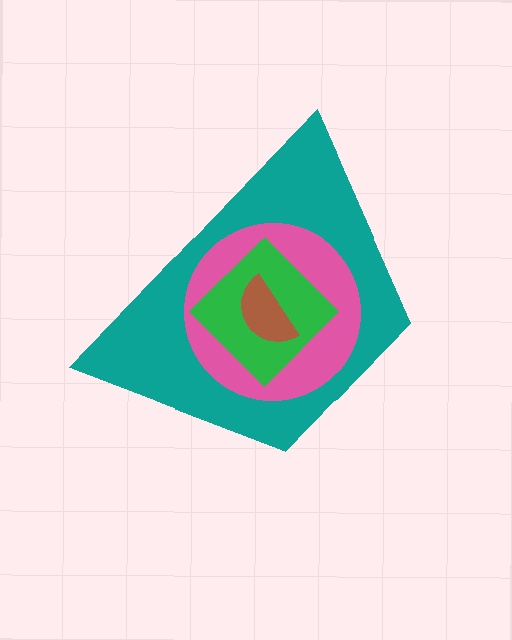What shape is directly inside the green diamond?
The brown semicircle.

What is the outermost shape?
The teal trapezoid.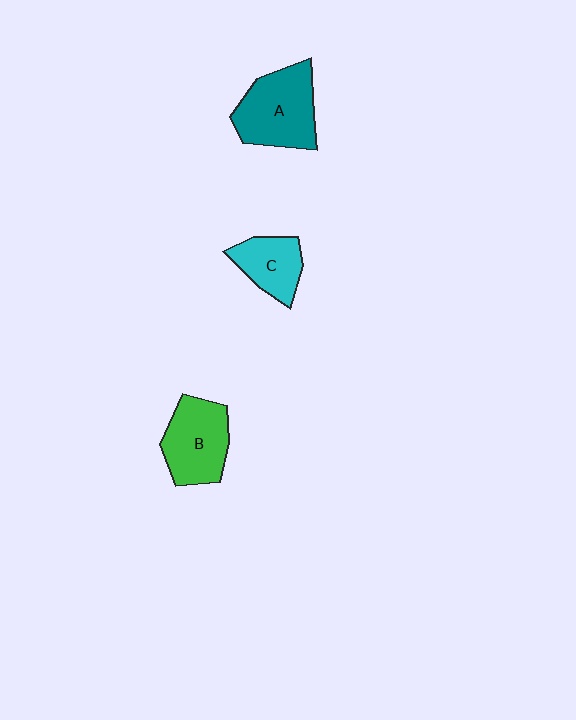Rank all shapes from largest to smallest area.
From largest to smallest: A (teal), B (green), C (cyan).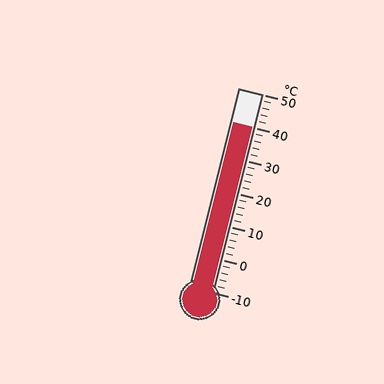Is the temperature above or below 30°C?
The temperature is above 30°C.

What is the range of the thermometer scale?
The thermometer scale ranges from -10°C to 50°C.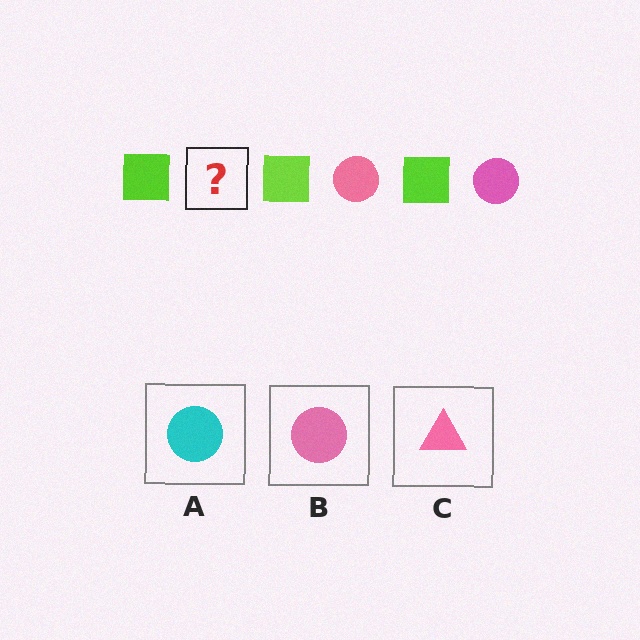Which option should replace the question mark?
Option B.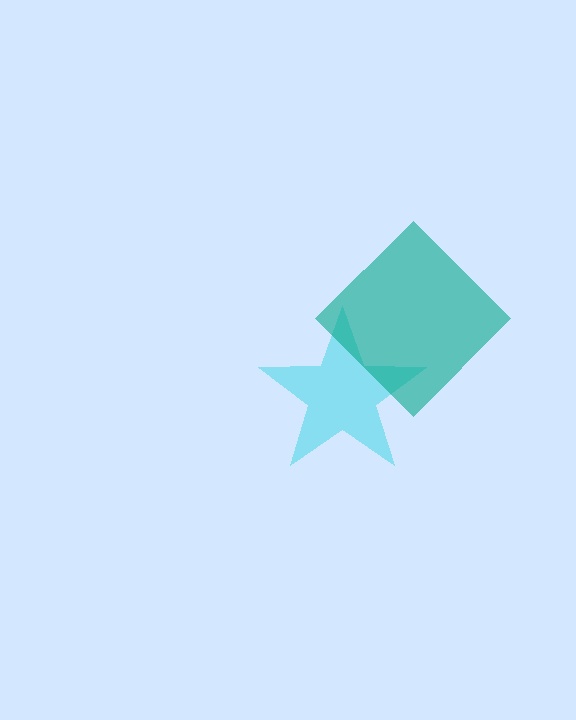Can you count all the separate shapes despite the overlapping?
Yes, there are 2 separate shapes.